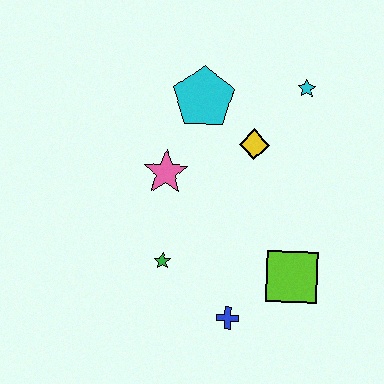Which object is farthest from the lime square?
The cyan pentagon is farthest from the lime square.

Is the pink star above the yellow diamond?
No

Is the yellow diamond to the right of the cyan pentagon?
Yes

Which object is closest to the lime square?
The blue cross is closest to the lime square.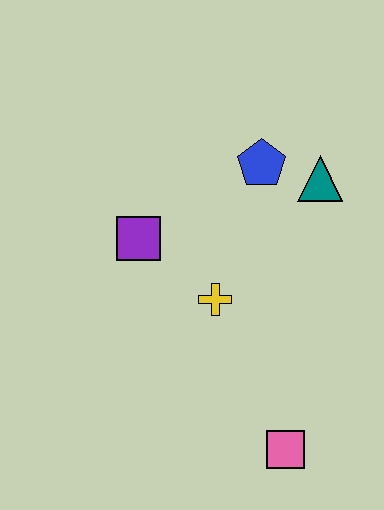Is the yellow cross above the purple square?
No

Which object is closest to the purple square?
The yellow cross is closest to the purple square.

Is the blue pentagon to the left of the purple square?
No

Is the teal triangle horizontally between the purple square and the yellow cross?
No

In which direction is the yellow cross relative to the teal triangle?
The yellow cross is below the teal triangle.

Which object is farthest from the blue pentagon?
The pink square is farthest from the blue pentagon.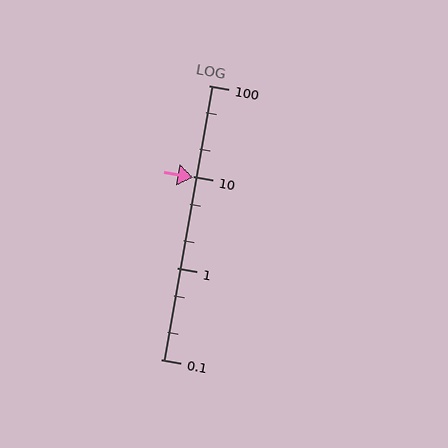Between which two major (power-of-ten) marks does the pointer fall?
The pointer is between 1 and 10.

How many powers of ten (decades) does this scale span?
The scale spans 3 decades, from 0.1 to 100.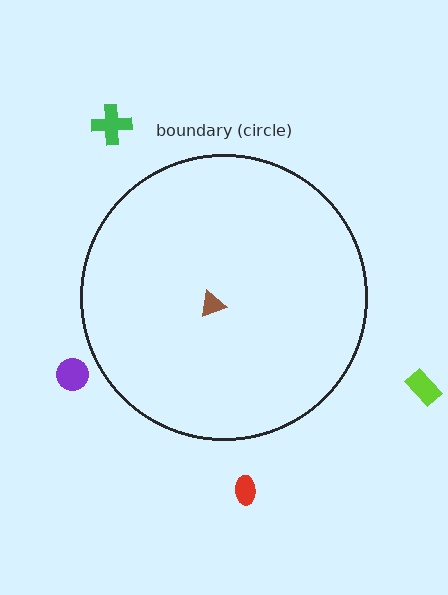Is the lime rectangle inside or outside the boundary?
Outside.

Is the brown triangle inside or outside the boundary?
Inside.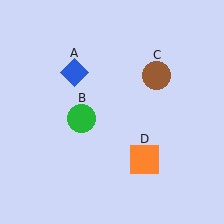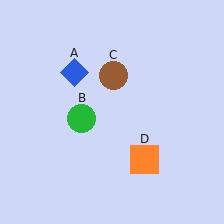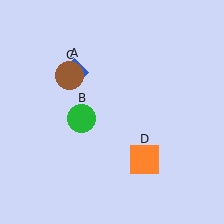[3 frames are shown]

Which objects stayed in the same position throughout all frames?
Blue diamond (object A) and green circle (object B) and orange square (object D) remained stationary.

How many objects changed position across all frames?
1 object changed position: brown circle (object C).